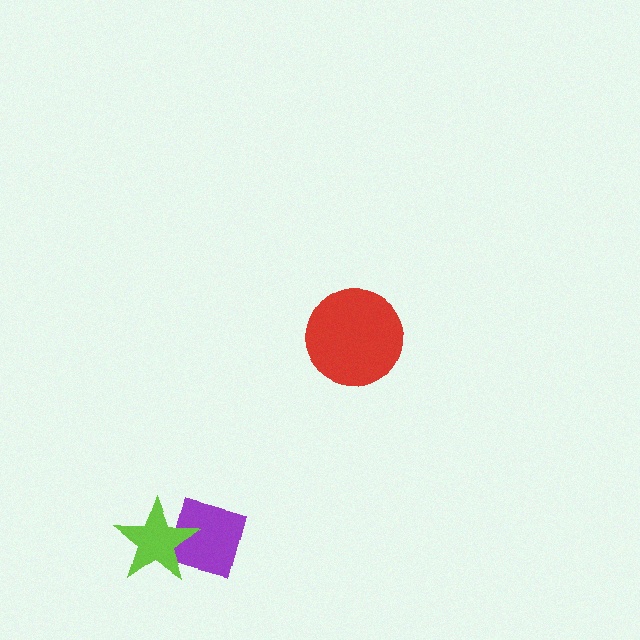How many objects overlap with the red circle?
0 objects overlap with the red circle.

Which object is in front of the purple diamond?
The lime star is in front of the purple diamond.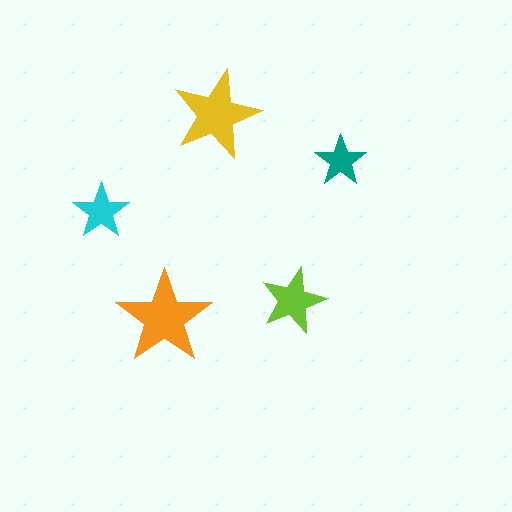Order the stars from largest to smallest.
the orange one, the yellow one, the lime one, the cyan one, the teal one.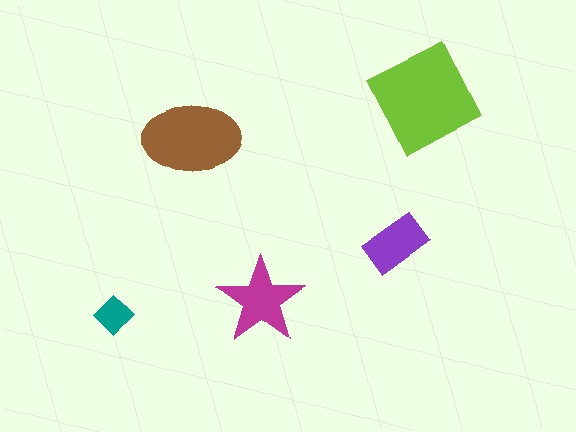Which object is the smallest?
The teal diamond.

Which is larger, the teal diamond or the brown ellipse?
The brown ellipse.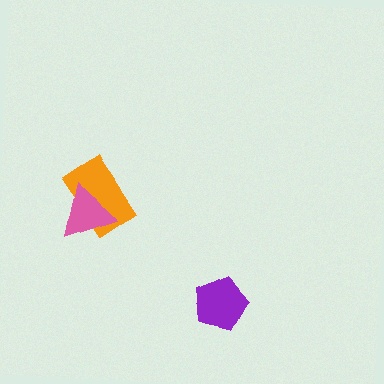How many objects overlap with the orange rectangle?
1 object overlaps with the orange rectangle.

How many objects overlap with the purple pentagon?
0 objects overlap with the purple pentagon.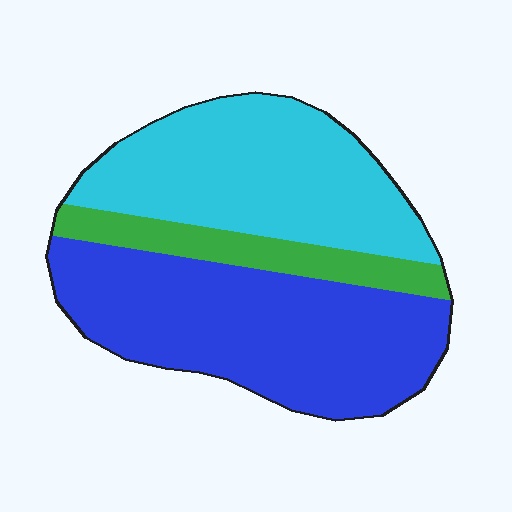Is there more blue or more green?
Blue.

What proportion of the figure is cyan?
Cyan takes up about two fifths (2/5) of the figure.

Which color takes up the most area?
Blue, at roughly 45%.